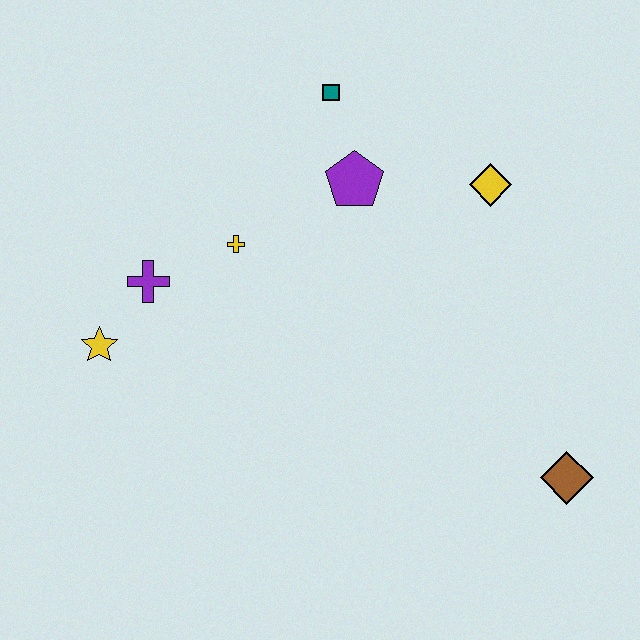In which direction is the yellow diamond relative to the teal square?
The yellow diamond is to the right of the teal square.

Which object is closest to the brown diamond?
The yellow diamond is closest to the brown diamond.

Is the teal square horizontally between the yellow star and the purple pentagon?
Yes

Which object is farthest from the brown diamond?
The yellow star is farthest from the brown diamond.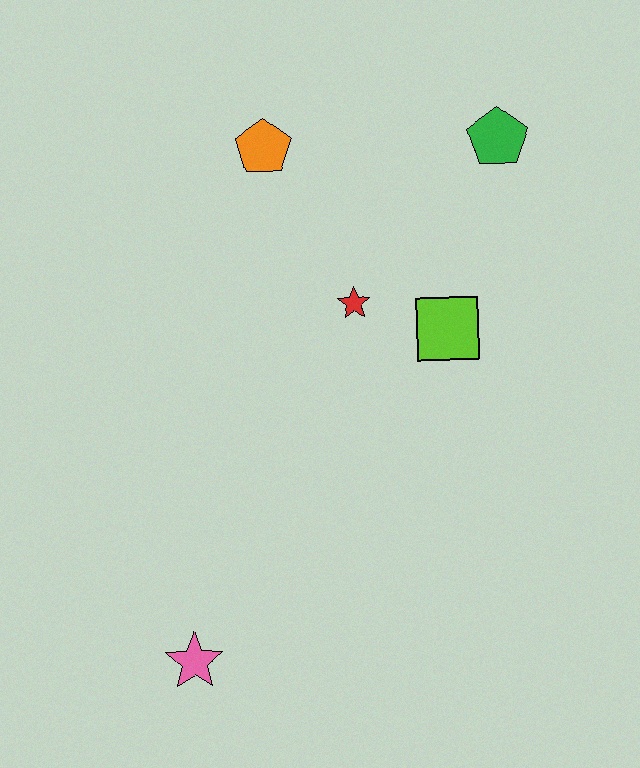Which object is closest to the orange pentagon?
The red star is closest to the orange pentagon.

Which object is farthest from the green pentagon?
The pink star is farthest from the green pentagon.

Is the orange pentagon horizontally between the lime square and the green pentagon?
No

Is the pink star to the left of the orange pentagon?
Yes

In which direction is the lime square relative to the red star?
The lime square is to the right of the red star.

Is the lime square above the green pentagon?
No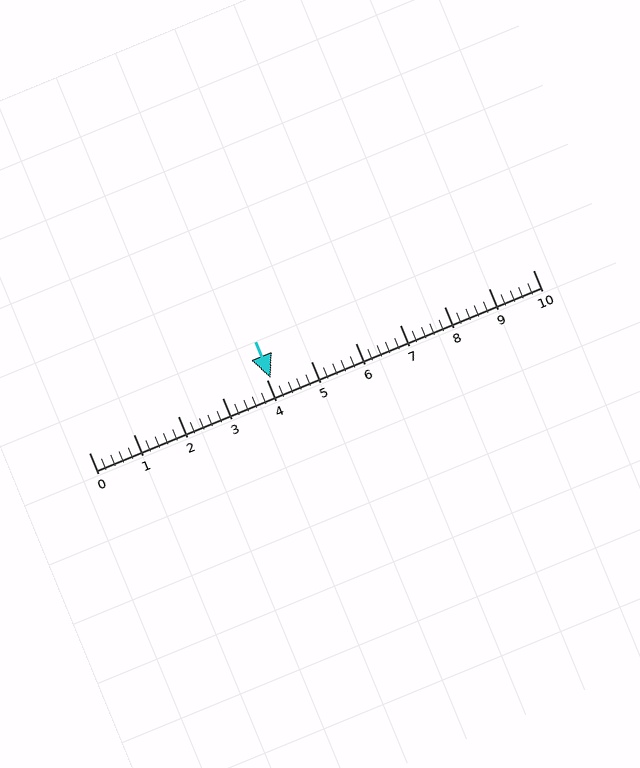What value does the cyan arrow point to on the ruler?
The cyan arrow points to approximately 4.1.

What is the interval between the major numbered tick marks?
The major tick marks are spaced 1 units apart.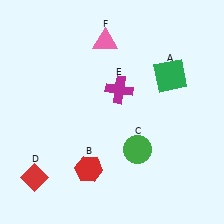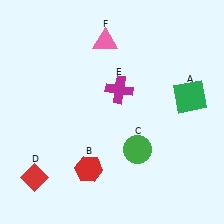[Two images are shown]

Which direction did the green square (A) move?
The green square (A) moved down.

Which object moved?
The green square (A) moved down.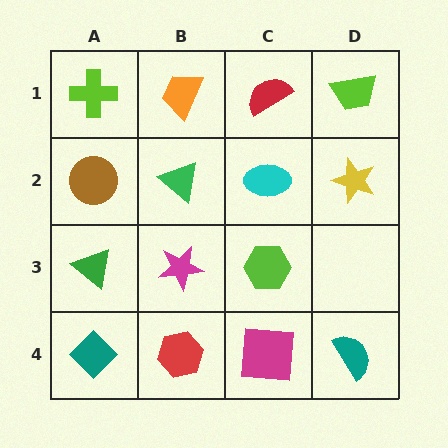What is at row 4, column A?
A teal diamond.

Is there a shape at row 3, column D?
No, that cell is empty.